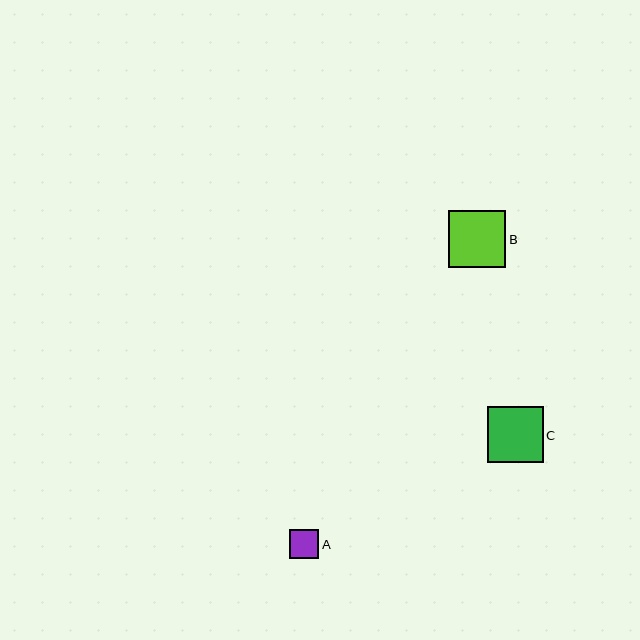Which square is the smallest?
Square A is the smallest with a size of approximately 29 pixels.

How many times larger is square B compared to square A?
Square B is approximately 2.0 times the size of square A.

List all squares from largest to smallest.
From largest to smallest: B, C, A.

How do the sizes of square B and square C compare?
Square B and square C are approximately the same size.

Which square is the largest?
Square B is the largest with a size of approximately 57 pixels.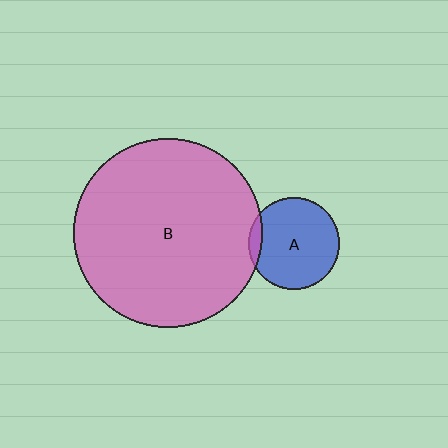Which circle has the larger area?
Circle B (pink).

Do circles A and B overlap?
Yes.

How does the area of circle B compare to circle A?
Approximately 4.3 times.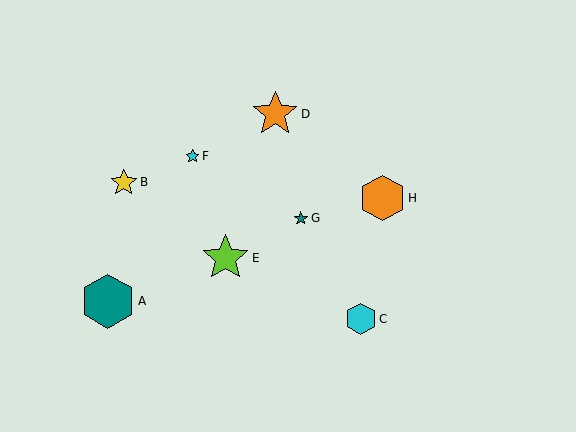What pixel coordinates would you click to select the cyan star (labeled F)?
Click at (193, 156) to select the cyan star F.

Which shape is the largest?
The teal hexagon (labeled A) is the largest.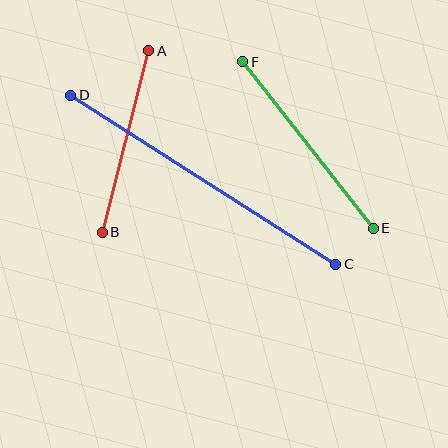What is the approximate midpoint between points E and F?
The midpoint is at approximately (308, 145) pixels.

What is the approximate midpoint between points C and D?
The midpoint is at approximately (203, 180) pixels.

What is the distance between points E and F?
The distance is approximately 212 pixels.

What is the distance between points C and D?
The distance is approximately 314 pixels.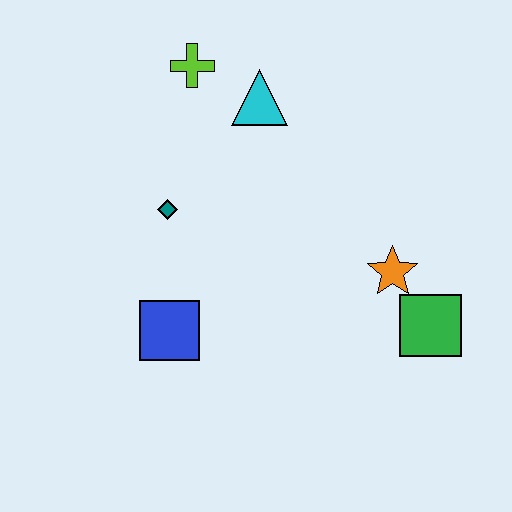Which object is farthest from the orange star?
The lime cross is farthest from the orange star.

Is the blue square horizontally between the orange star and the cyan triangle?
No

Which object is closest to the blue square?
The teal diamond is closest to the blue square.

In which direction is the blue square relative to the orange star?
The blue square is to the left of the orange star.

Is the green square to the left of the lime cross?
No